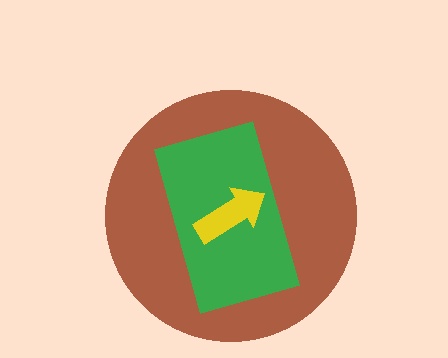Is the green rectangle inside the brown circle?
Yes.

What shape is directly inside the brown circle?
The green rectangle.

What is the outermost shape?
The brown circle.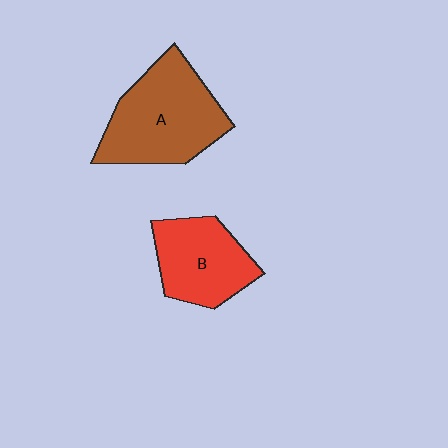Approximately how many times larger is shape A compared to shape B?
Approximately 1.4 times.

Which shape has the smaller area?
Shape B (red).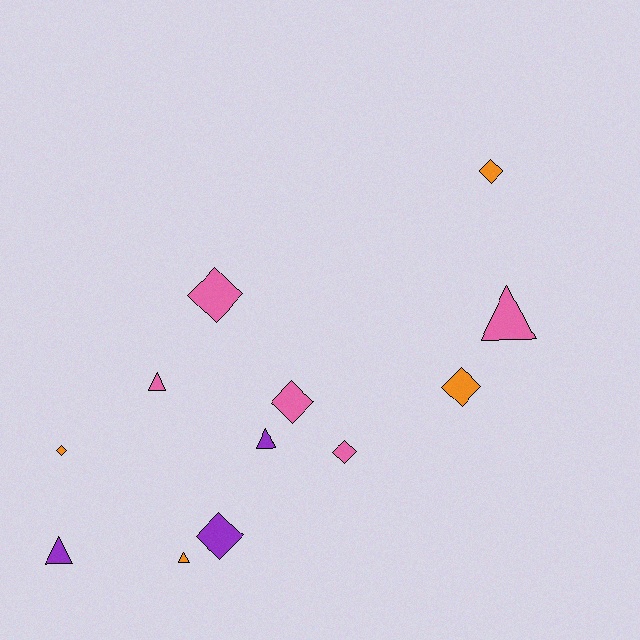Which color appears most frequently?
Pink, with 5 objects.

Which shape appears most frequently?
Diamond, with 7 objects.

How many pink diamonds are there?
There are 3 pink diamonds.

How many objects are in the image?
There are 12 objects.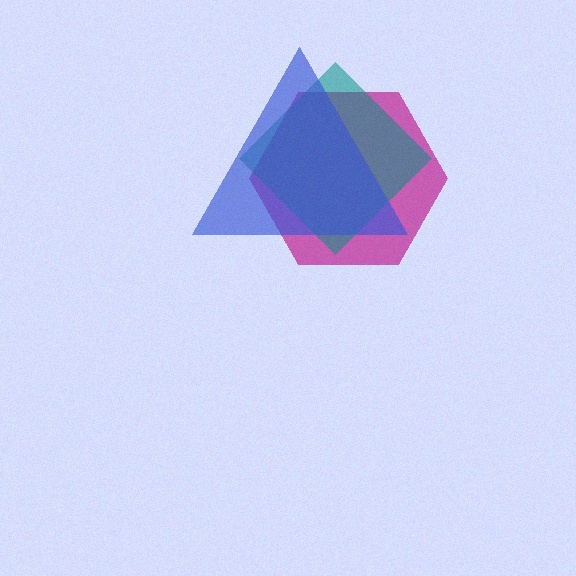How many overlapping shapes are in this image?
There are 3 overlapping shapes in the image.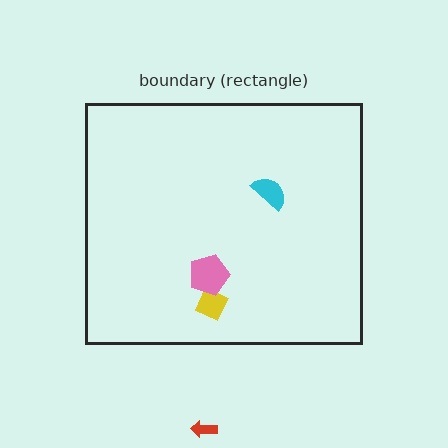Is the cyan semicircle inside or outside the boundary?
Inside.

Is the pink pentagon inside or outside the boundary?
Inside.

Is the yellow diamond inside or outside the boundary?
Inside.